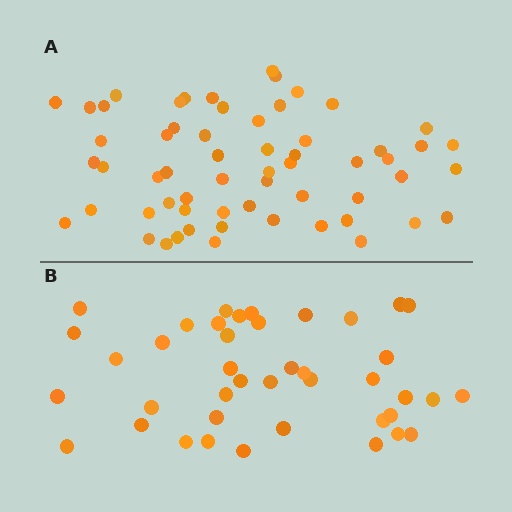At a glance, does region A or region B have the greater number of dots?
Region A (the top region) has more dots.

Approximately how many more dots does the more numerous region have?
Region A has approximately 20 more dots than region B.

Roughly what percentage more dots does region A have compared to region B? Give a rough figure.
About 45% more.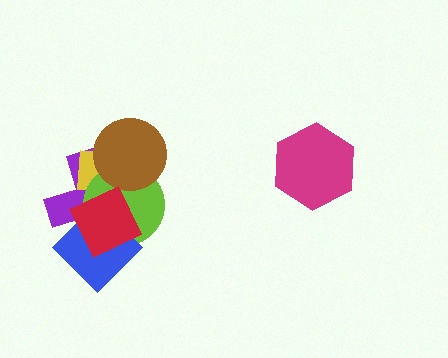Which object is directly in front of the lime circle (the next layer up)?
The blue diamond is directly in front of the lime circle.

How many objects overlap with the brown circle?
3 objects overlap with the brown circle.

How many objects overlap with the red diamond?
4 objects overlap with the red diamond.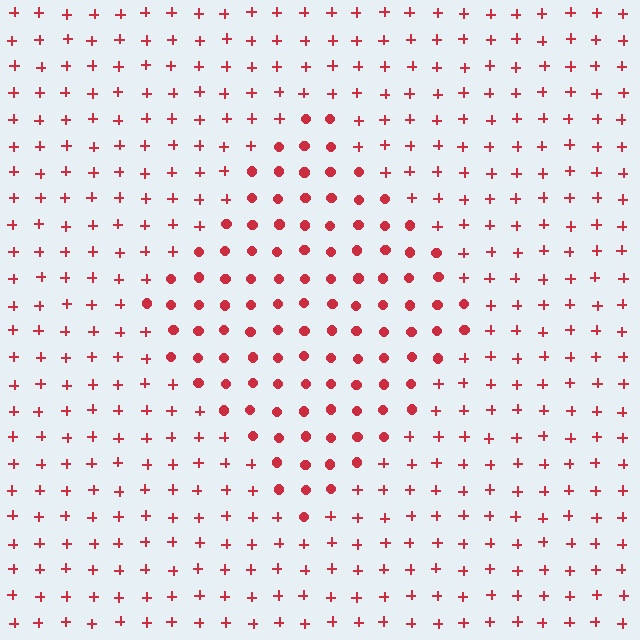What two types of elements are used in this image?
The image uses circles inside the diamond region and plus signs outside it.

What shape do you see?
I see a diamond.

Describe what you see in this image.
The image is filled with small red elements arranged in a uniform grid. A diamond-shaped region contains circles, while the surrounding area contains plus signs. The boundary is defined purely by the change in element shape.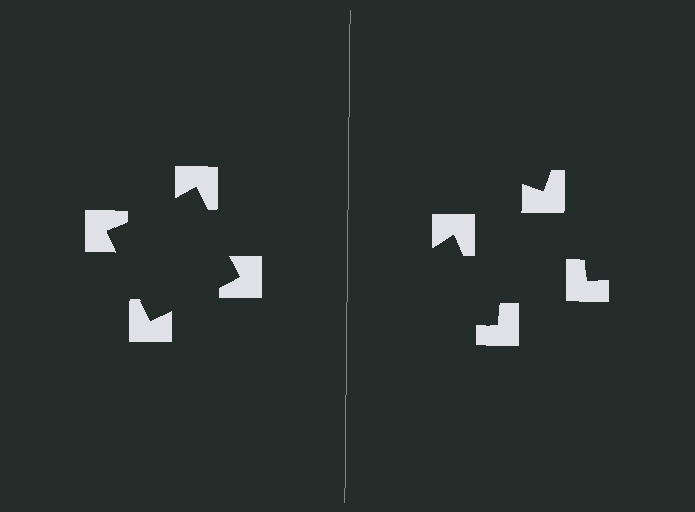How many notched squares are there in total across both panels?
8 — 4 on each side.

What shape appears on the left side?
An illusory square.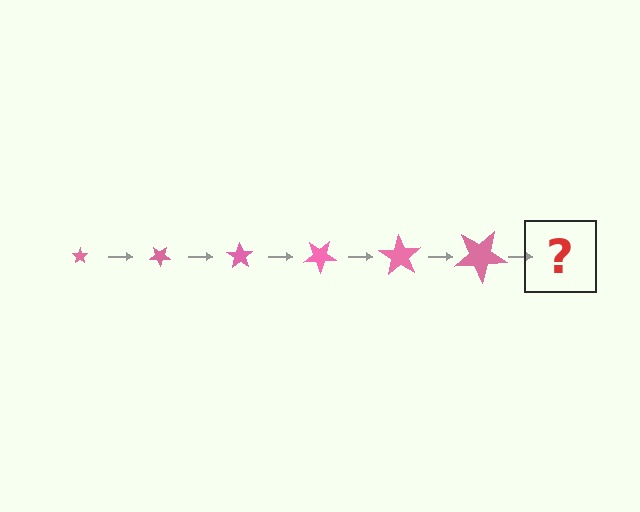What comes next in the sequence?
The next element should be a star, larger than the previous one and rotated 210 degrees from the start.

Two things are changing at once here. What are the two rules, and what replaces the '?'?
The two rules are that the star grows larger each step and it rotates 35 degrees each step. The '?' should be a star, larger than the previous one and rotated 210 degrees from the start.